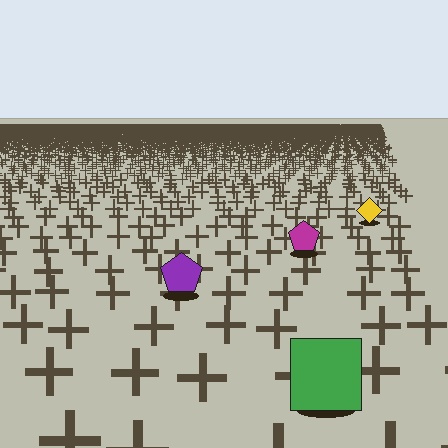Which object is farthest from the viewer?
The yellow diamond is farthest from the viewer. It appears smaller and the ground texture around it is denser.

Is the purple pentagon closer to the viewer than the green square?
No. The green square is closer — you can tell from the texture gradient: the ground texture is coarser near it.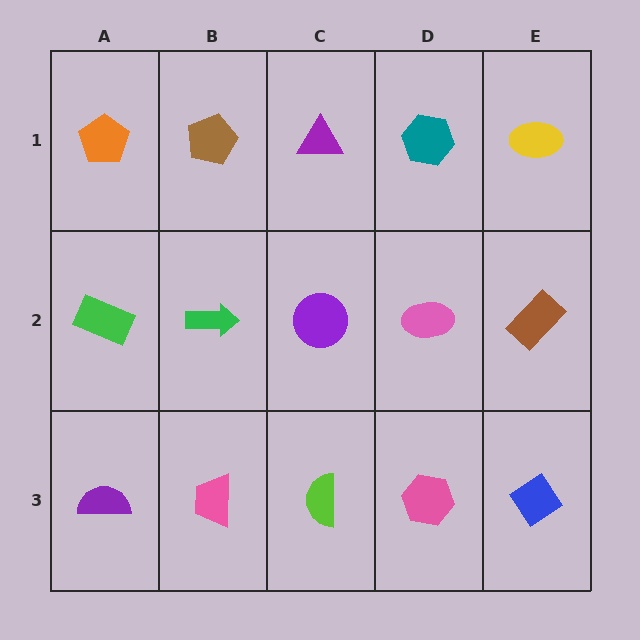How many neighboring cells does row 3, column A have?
2.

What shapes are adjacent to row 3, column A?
A green rectangle (row 2, column A), a pink trapezoid (row 3, column B).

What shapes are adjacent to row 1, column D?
A pink ellipse (row 2, column D), a purple triangle (row 1, column C), a yellow ellipse (row 1, column E).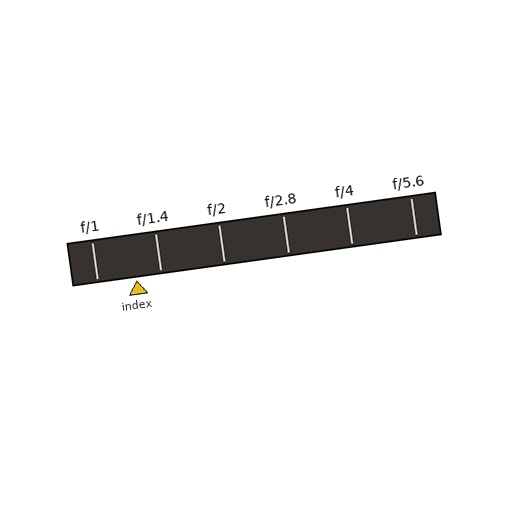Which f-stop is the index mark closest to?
The index mark is closest to f/1.4.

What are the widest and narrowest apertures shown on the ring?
The widest aperture shown is f/1 and the narrowest is f/5.6.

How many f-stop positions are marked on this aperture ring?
There are 6 f-stop positions marked.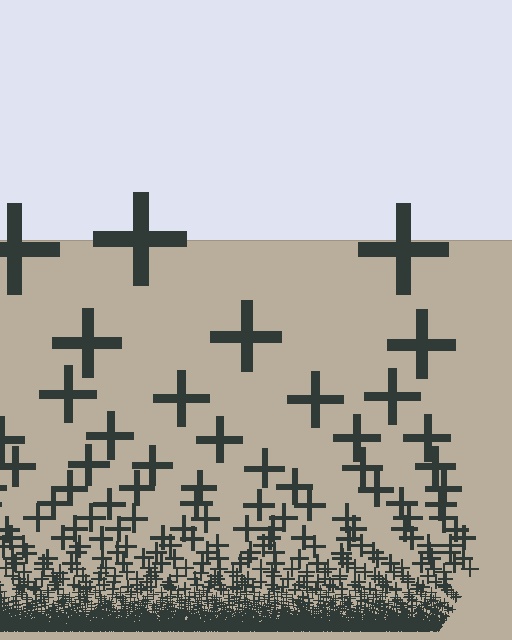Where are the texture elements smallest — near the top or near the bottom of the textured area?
Near the bottom.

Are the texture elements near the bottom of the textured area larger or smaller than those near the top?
Smaller. The gradient is inverted — elements near the bottom are smaller and denser.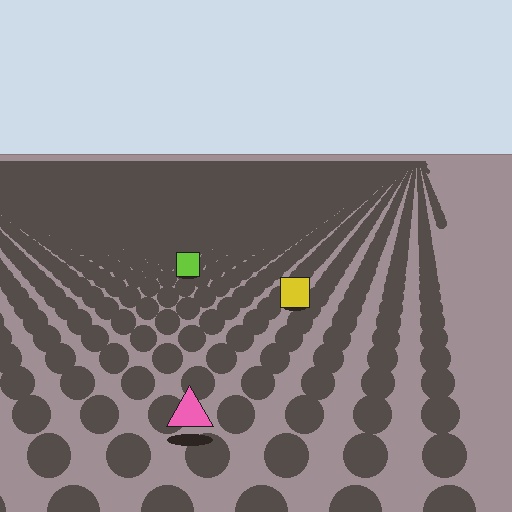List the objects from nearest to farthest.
From nearest to farthest: the pink triangle, the yellow square, the lime square.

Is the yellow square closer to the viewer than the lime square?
Yes. The yellow square is closer — you can tell from the texture gradient: the ground texture is coarser near it.